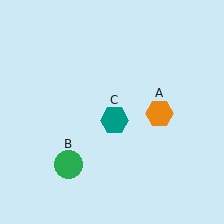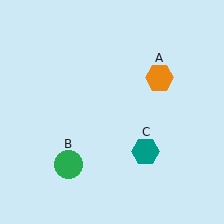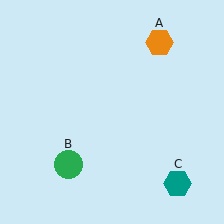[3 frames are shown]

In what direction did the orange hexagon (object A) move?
The orange hexagon (object A) moved up.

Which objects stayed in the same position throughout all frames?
Green circle (object B) remained stationary.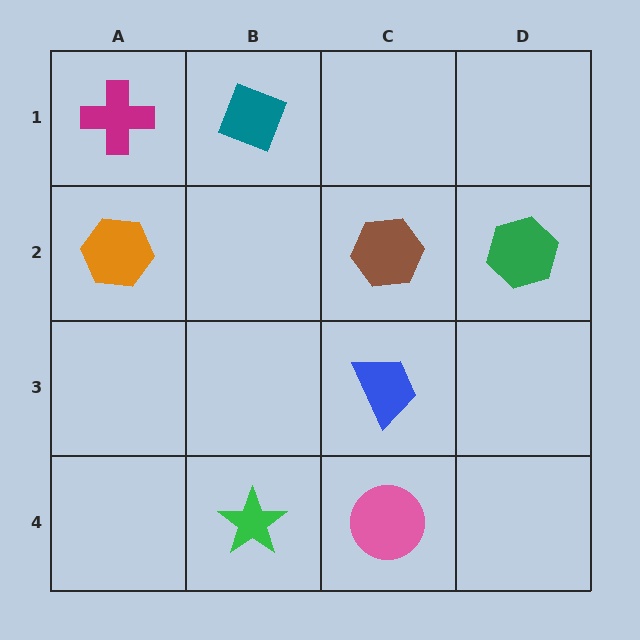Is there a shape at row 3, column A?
No, that cell is empty.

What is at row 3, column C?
A blue trapezoid.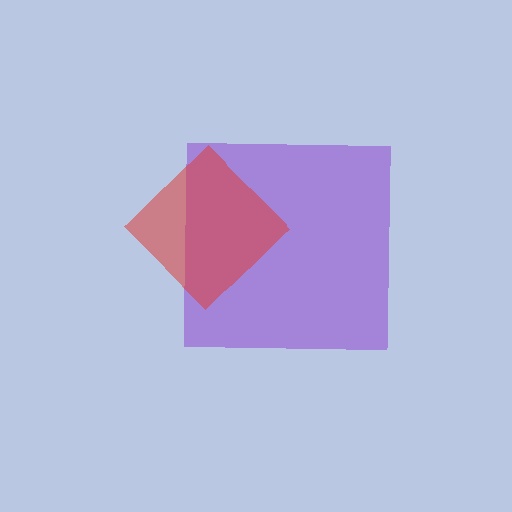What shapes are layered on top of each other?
The layered shapes are: a purple square, a red diamond.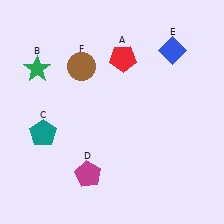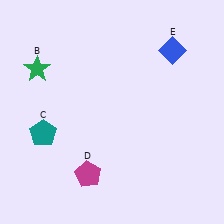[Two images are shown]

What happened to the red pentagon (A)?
The red pentagon (A) was removed in Image 2. It was in the top-right area of Image 1.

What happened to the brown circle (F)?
The brown circle (F) was removed in Image 2. It was in the top-left area of Image 1.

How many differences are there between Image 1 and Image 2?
There are 2 differences between the two images.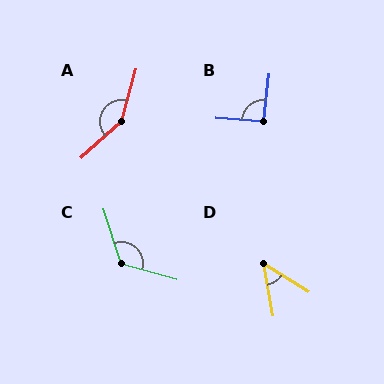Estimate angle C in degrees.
Approximately 123 degrees.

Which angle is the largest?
A, at approximately 147 degrees.